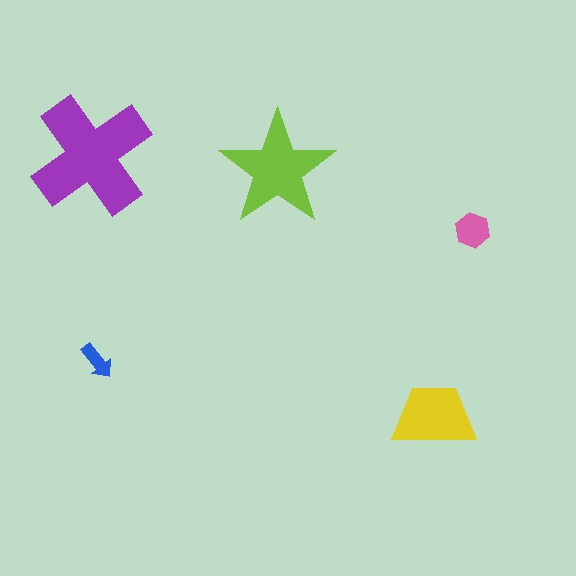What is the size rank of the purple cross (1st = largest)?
1st.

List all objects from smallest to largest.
The blue arrow, the pink hexagon, the yellow trapezoid, the lime star, the purple cross.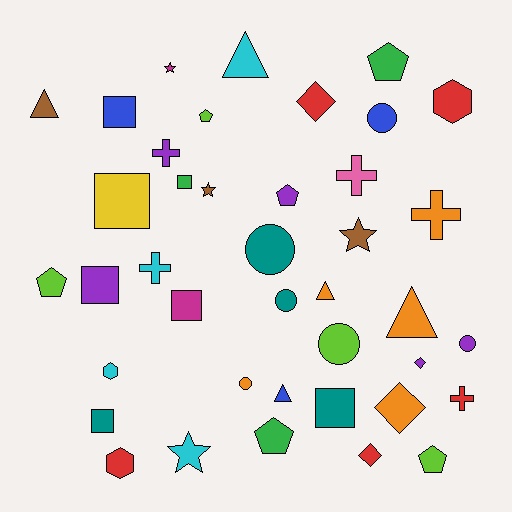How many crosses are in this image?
There are 5 crosses.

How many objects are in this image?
There are 40 objects.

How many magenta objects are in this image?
There are 2 magenta objects.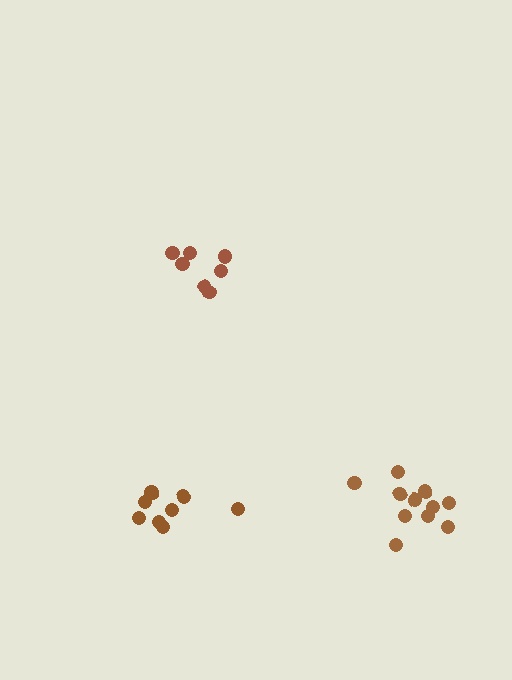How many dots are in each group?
Group 1: 11 dots, Group 2: 7 dots, Group 3: 8 dots (26 total).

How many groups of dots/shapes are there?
There are 3 groups.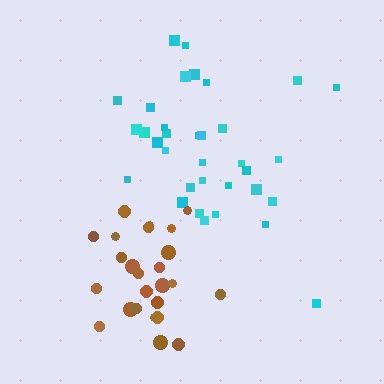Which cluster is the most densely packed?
Brown.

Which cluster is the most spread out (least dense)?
Cyan.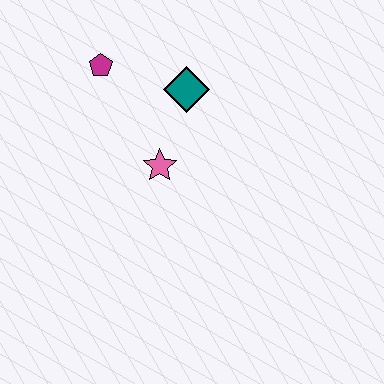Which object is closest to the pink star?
The teal diamond is closest to the pink star.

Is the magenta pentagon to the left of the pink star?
Yes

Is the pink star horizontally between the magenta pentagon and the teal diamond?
Yes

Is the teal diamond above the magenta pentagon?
No